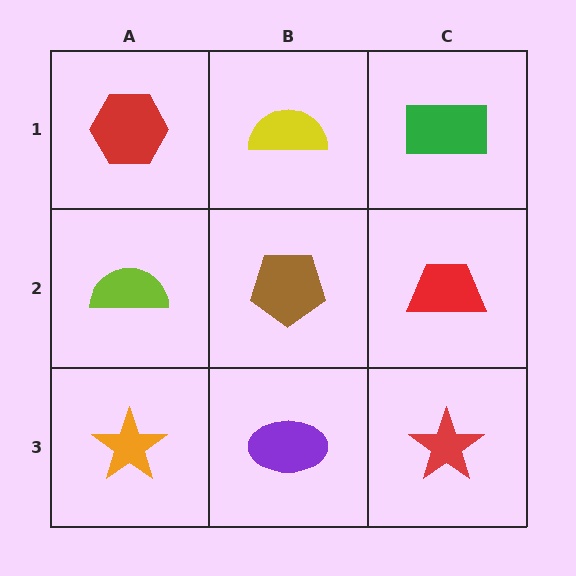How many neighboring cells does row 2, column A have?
3.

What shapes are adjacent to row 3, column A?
A lime semicircle (row 2, column A), a purple ellipse (row 3, column B).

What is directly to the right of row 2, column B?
A red trapezoid.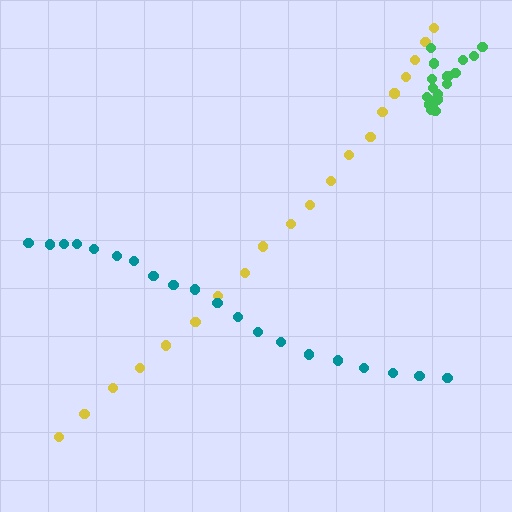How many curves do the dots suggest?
There are 3 distinct paths.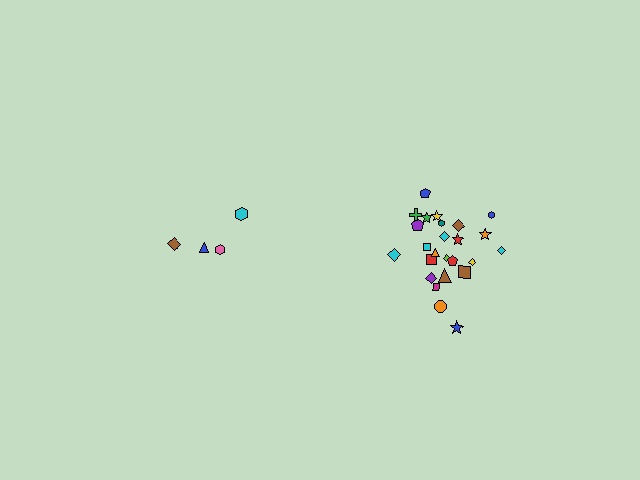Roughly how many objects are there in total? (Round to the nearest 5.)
Roughly 30 objects in total.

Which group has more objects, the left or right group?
The right group.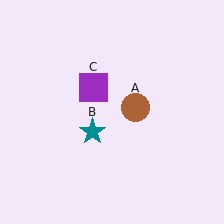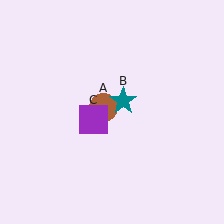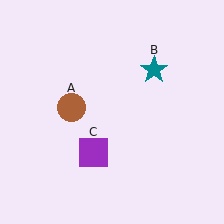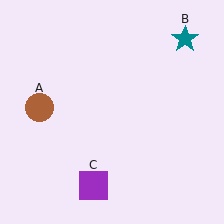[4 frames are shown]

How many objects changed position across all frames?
3 objects changed position: brown circle (object A), teal star (object B), purple square (object C).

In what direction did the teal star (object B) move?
The teal star (object B) moved up and to the right.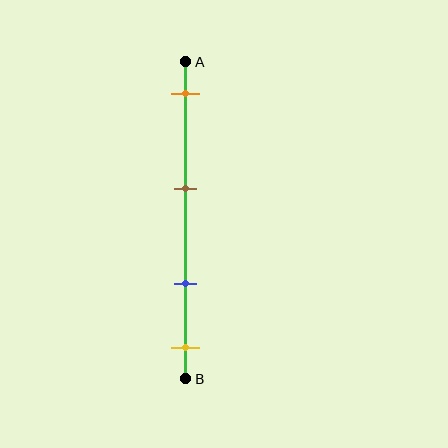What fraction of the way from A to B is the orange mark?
The orange mark is approximately 10% (0.1) of the way from A to B.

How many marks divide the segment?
There are 4 marks dividing the segment.